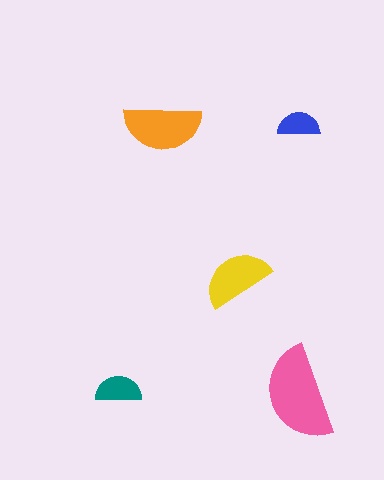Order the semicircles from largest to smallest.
the pink one, the orange one, the yellow one, the teal one, the blue one.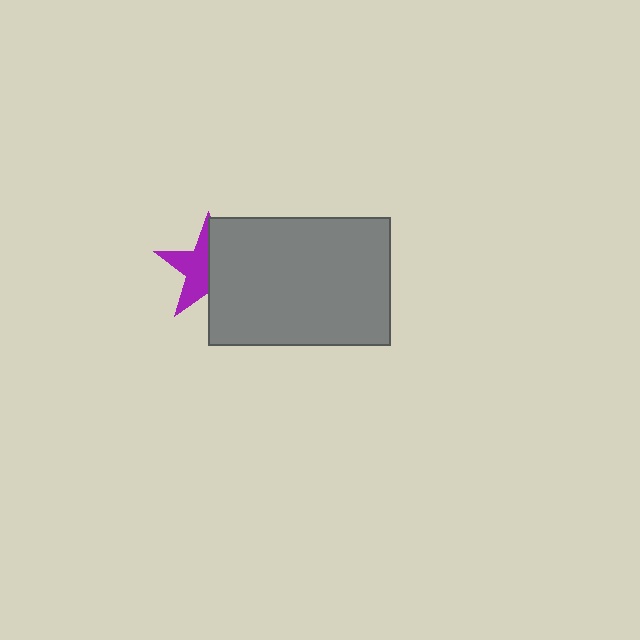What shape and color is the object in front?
The object in front is a gray rectangle.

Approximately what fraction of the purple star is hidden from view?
Roughly 51% of the purple star is hidden behind the gray rectangle.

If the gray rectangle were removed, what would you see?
You would see the complete purple star.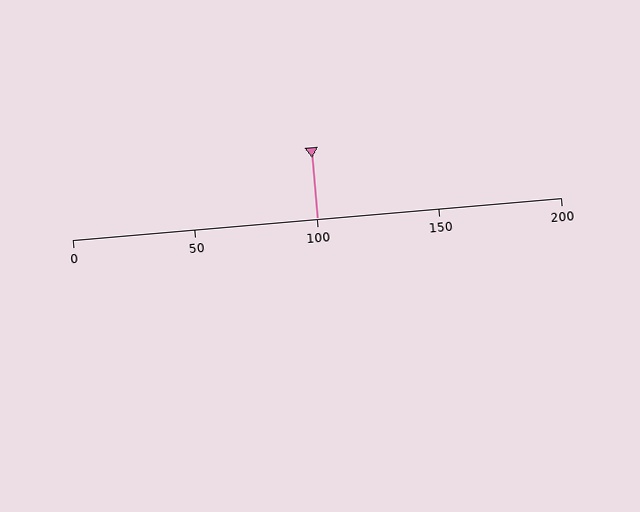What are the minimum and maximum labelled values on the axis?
The axis runs from 0 to 200.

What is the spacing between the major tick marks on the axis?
The major ticks are spaced 50 apart.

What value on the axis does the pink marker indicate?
The marker indicates approximately 100.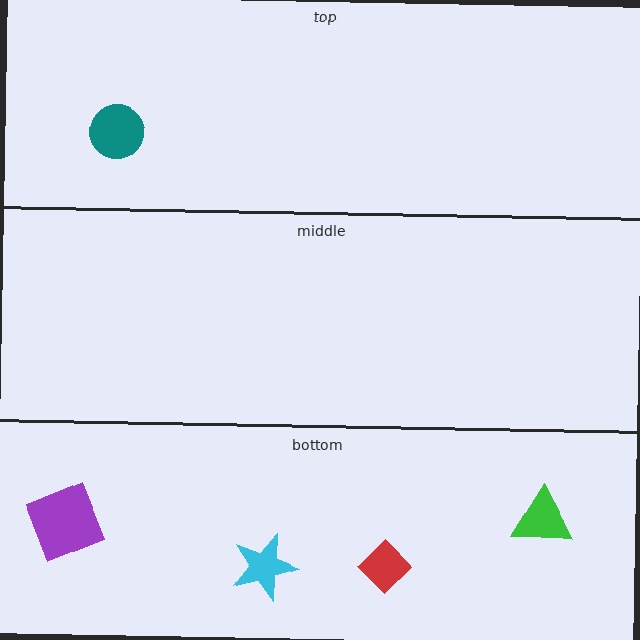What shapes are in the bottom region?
The red diamond, the cyan star, the purple square, the green triangle.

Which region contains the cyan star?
The bottom region.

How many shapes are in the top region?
1.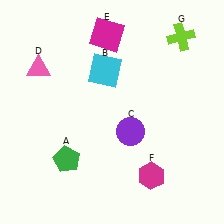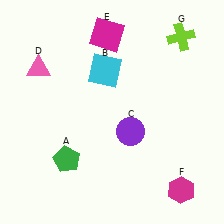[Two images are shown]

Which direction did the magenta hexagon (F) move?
The magenta hexagon (F) moved right.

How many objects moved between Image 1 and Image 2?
1 object moved between the two images.